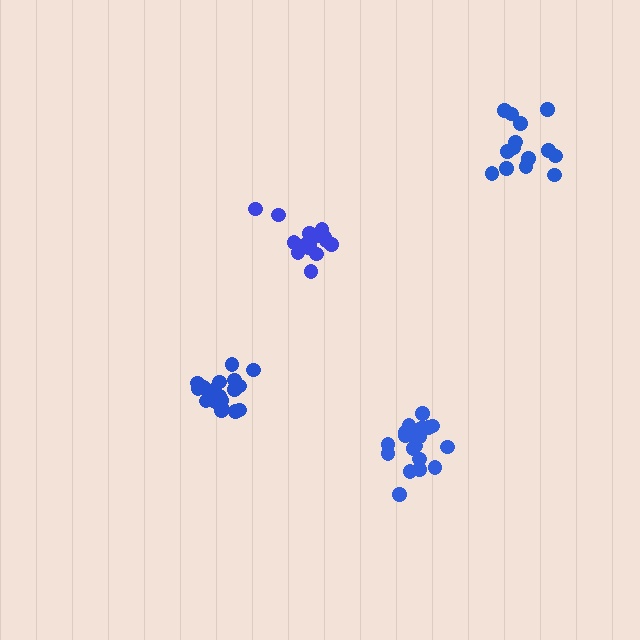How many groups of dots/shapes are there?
There are 4 groups.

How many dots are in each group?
Group 1: 19 dots, Group 2: 20 dots, Group 3: 18 dots, Group 4: 14 dots (71 total).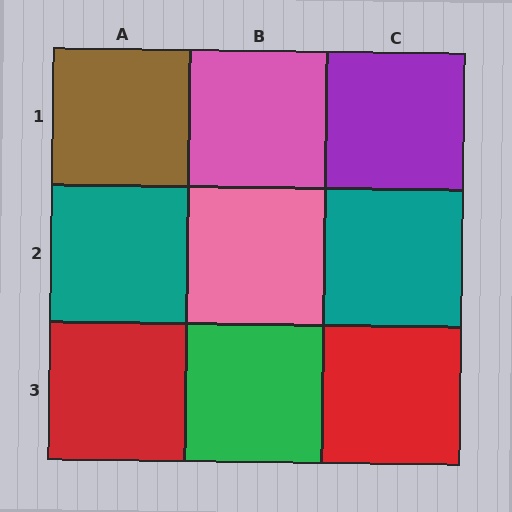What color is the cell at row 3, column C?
Red.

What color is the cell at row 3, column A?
Red.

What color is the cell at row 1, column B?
Pink.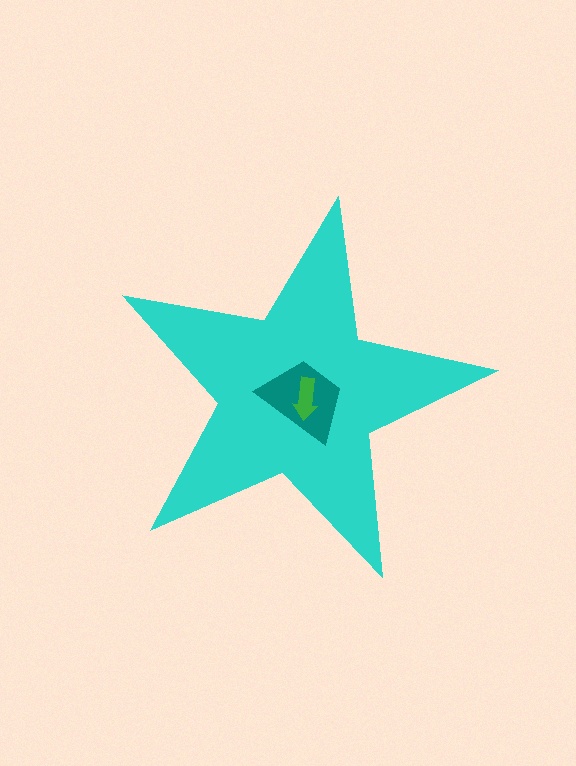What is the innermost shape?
The green arrow.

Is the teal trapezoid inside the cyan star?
Yes.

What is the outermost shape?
The cyan star.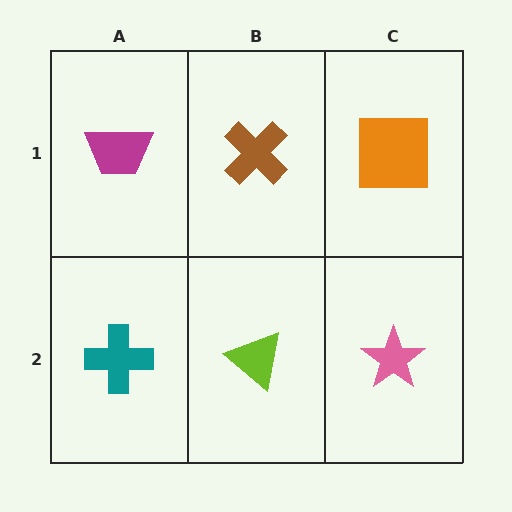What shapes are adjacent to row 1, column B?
A lime triangle (row 2, column B), a magenta trapezoid (row 1, column A), an orange square (row 1, column C).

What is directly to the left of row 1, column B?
A magenta trapezoid.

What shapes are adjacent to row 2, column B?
A brown cross (row 1, column B), a teal cross (row 2, column A), a pink star (row 2, column C).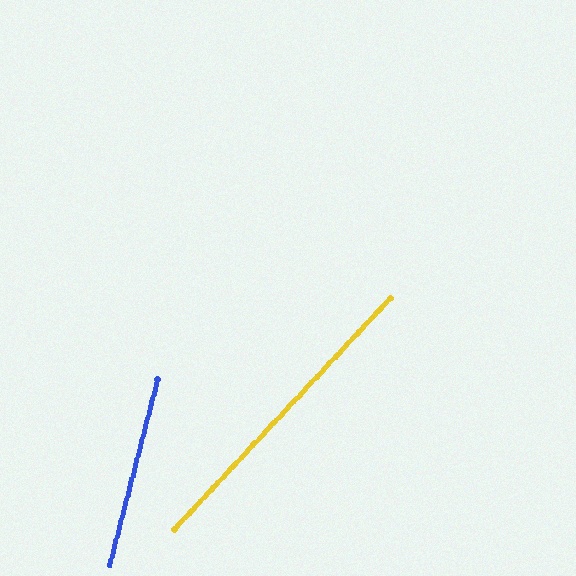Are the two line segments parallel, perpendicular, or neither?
Neither parallel nor perpendicular — they differ by about 28°.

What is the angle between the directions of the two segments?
Approximately 28 degrees.